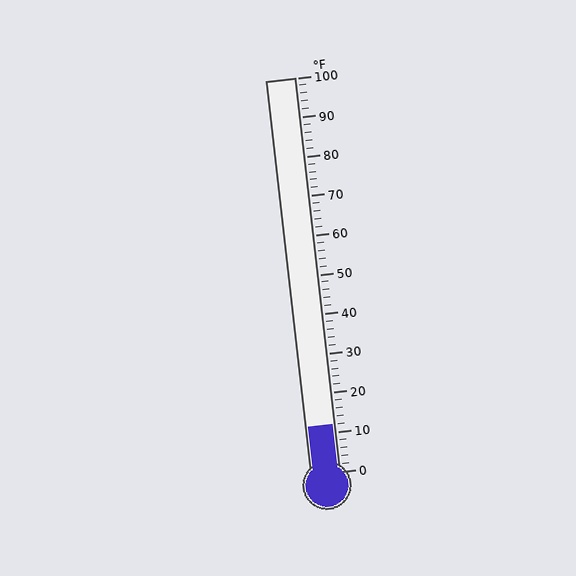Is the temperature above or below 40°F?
The temperature is below 40°F.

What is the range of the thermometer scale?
The thermometer scale ranges from 0°F to 100°F.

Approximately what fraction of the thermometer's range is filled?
The thermometer is filled to approximately 10% of its range.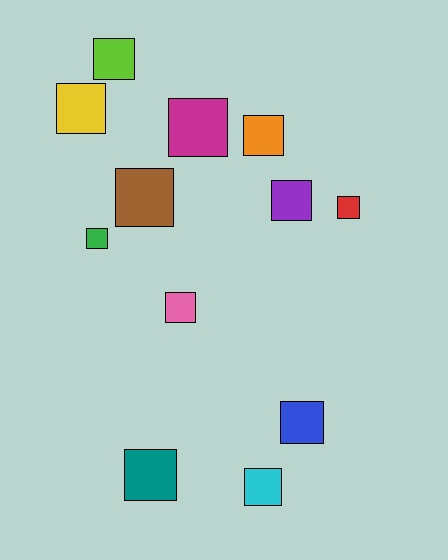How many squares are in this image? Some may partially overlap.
There are 12 squares.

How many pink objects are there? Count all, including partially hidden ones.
There is 1 pink object.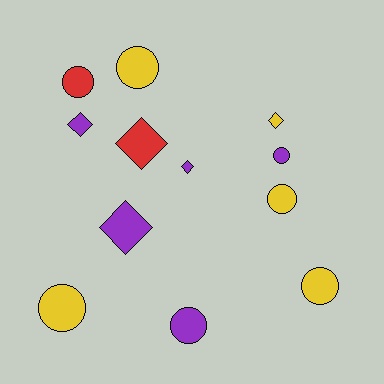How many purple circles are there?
There are 2 purple circles.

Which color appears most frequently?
Purple, with 5 objects.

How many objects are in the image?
There are 12 objects.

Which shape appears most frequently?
Circle, with 7 objects.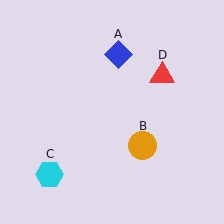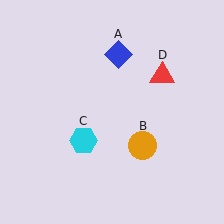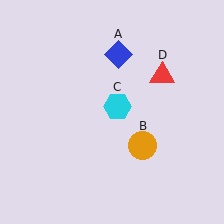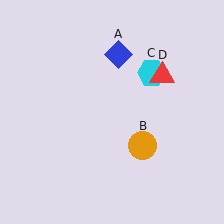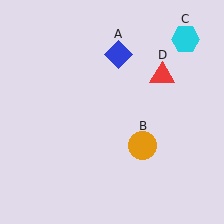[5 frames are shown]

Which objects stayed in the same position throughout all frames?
Blue diamond (object A) and orange circle (object B) and red triangle (object D) remained stationary.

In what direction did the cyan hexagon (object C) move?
The cyan hexagon (object C) moved up and to the right.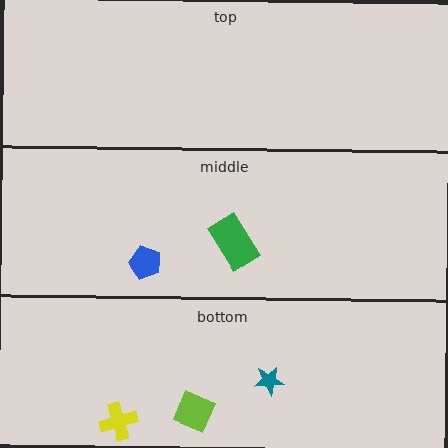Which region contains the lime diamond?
The bottom region.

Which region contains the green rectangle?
The middle region.